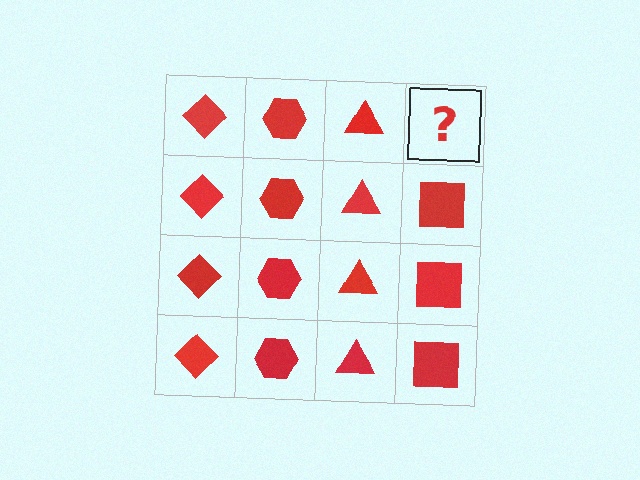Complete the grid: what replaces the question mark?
The question mark should be replaced with a red square.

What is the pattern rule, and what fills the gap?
The rule is that each column has a consistent shape. The gap should be filled with a red square.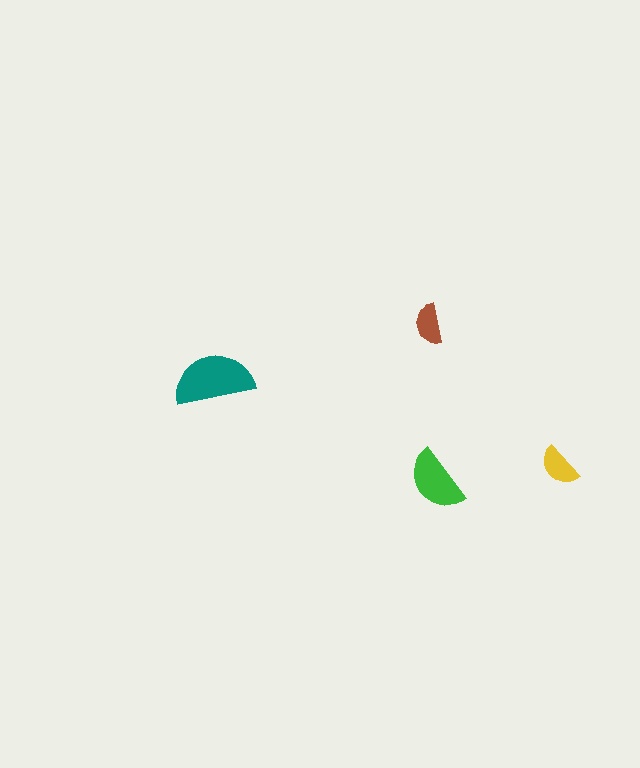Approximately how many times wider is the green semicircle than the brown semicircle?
About 1.5 times wider.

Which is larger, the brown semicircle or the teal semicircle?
The teal one.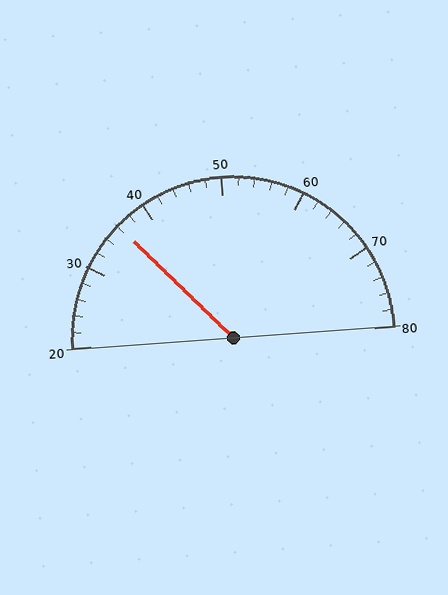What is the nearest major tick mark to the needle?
The nearest major tick mark is 40.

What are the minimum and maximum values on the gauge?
The gauge ranges from 20 to 80.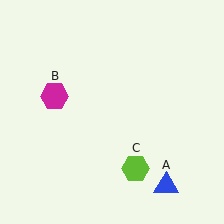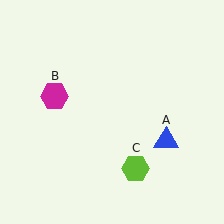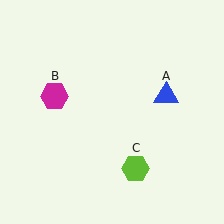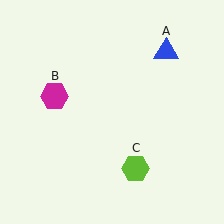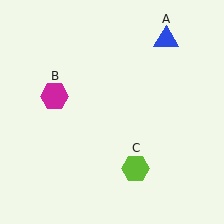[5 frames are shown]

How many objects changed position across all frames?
1 object changed position: blue triangle (object A).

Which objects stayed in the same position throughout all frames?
Magenta hexagon (object B) and lime hexagon (object C) remained stationary.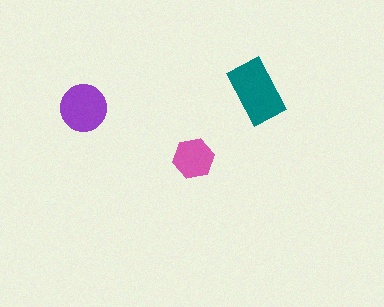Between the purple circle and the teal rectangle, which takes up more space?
The teal rectangle.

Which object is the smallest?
The pink hexagon.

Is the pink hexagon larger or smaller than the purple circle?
Smaller.